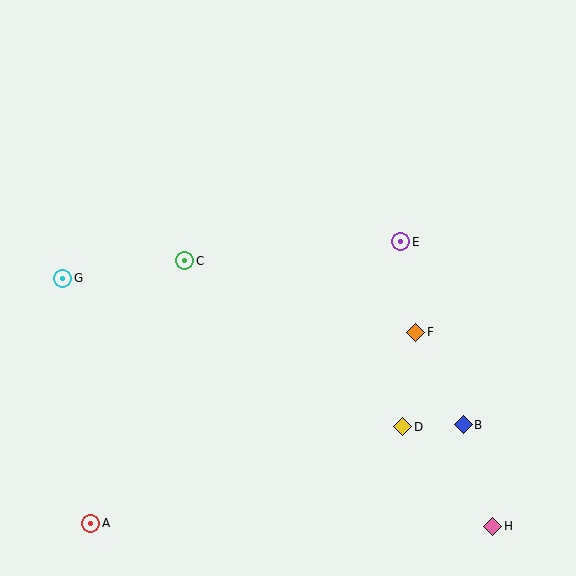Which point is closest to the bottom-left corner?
Point A is closest to the bottom-left corner.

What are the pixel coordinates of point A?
Point A is at (91, 523).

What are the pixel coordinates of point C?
Point C is at (185, 261).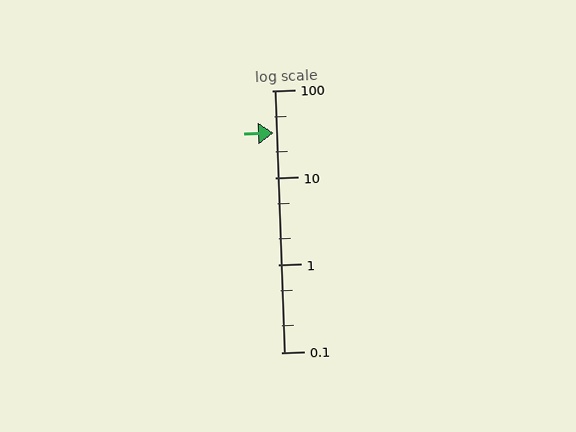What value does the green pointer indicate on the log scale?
The pointer indicates approximately 33.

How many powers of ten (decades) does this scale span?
The scale spans 3 decades, from 0.1 to 100.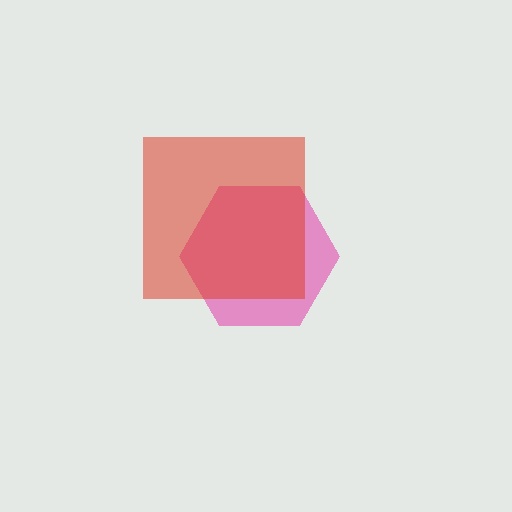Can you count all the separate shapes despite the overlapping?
Yes, there are 2 separate shapes.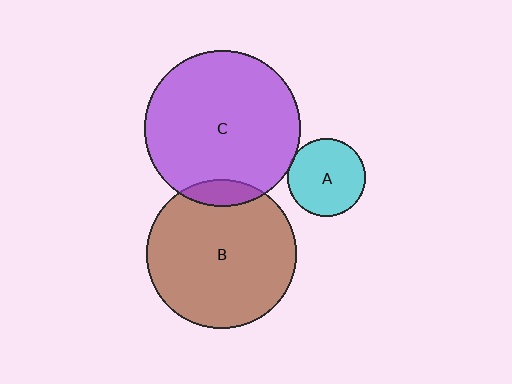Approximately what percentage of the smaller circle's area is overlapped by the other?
Approximately 5%.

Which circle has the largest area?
Circle C (purple).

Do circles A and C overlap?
Yes.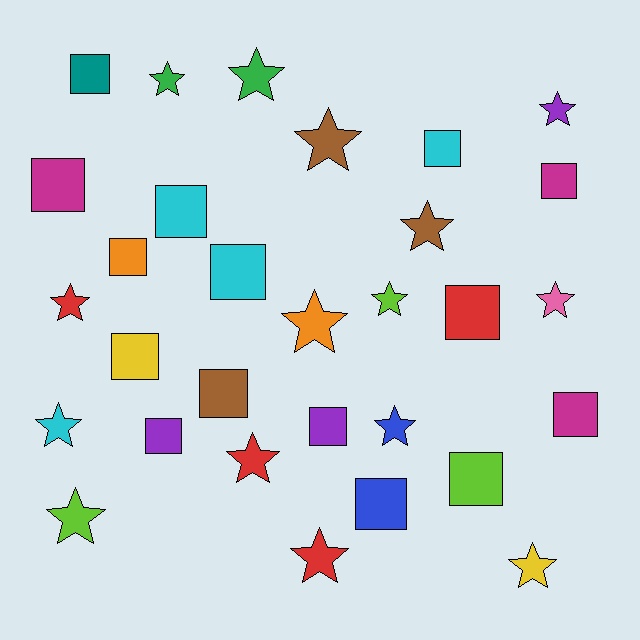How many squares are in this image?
There are 15 squares.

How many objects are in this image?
There are 30 objects.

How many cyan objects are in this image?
There are 4 cyan objects.